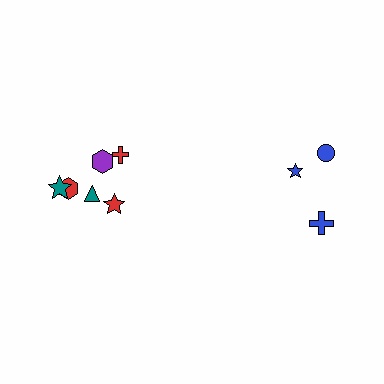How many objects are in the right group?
There are 3 objects.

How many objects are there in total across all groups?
There are 9 objects.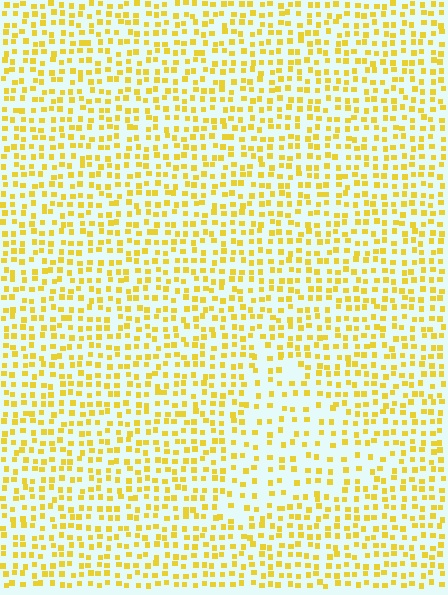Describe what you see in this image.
The image contains small yellow elements arranged at two different densities. A triangle-shaped region is visible where the elements are less densely packed than the surrounding area.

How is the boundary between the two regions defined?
The boundary is defined by a change in element density (approximately 1.7x ratio). All elements are the same color, size, and shape.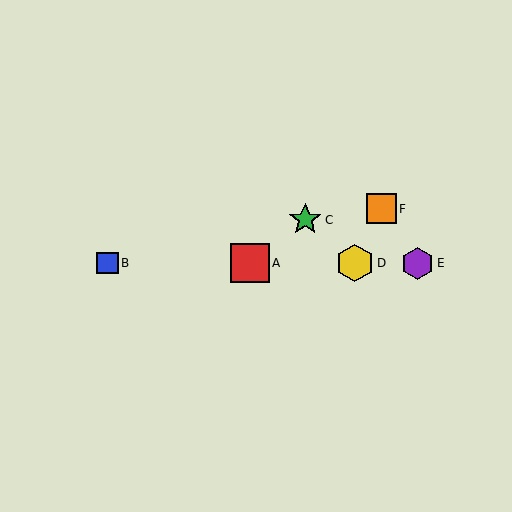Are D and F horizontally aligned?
No, D is at y≈263 and F is at y≈209.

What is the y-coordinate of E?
Object E is at y≈263.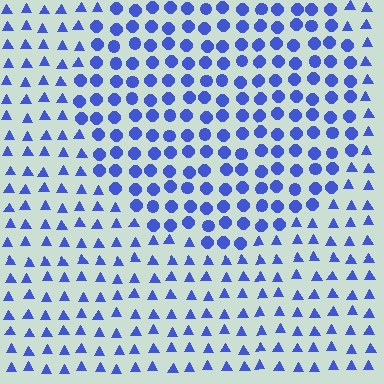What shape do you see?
I see a circle.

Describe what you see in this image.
The image is filled with small blue elements arranged in a uniform grid. A circle-shaped region contains circles, while the surrounding area contains triangles. The boundary is defined purely by the change in element shape.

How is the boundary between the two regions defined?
The boundary is defined by a change in element shape: circles inside vs. triangles outside. All elements share the same color and spacing.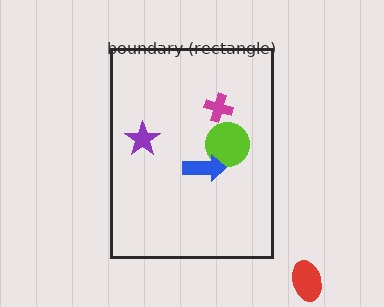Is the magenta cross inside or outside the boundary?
Inside.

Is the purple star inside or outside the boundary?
Inside.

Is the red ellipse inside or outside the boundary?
Outside.